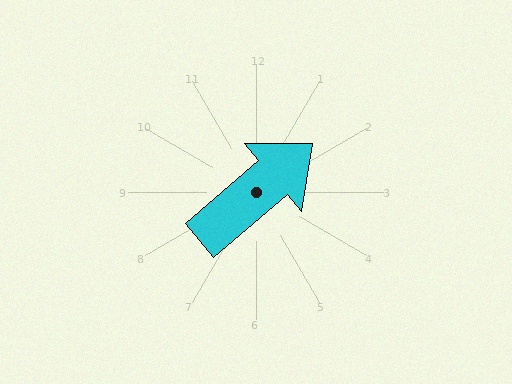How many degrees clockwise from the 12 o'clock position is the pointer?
Approximately 50 degrees.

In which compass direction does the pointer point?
Northeast.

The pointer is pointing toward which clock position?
Roughly 2 o'clock.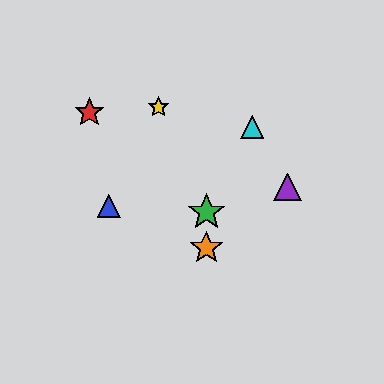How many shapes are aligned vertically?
2 shapes (the green star, the orange star) are aligned vertically.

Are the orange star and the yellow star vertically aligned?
No, the orange star is at x≈206 and the yellow star is at x≈158.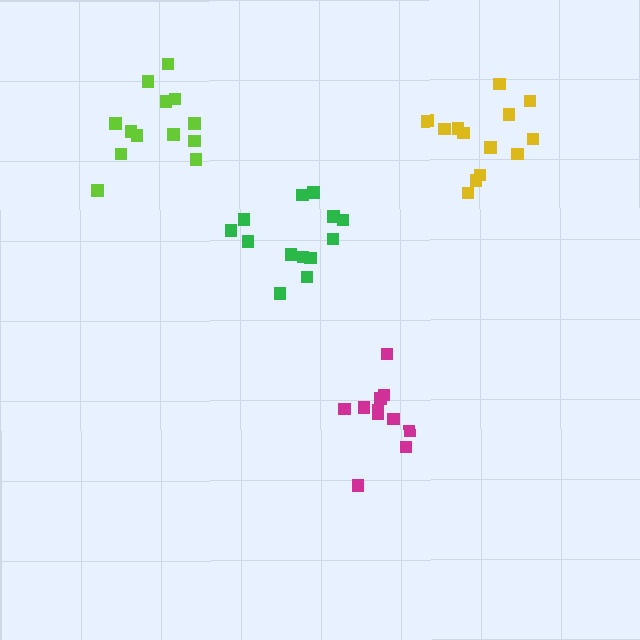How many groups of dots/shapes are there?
There are 4 groups.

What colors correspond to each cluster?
The clusters are colored: lime, yellow, magenta, green.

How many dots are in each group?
Group 1: 14 dots, Group 2: 13 dots, Group 3: 11 dots, Group 4: 13 dots (51 total).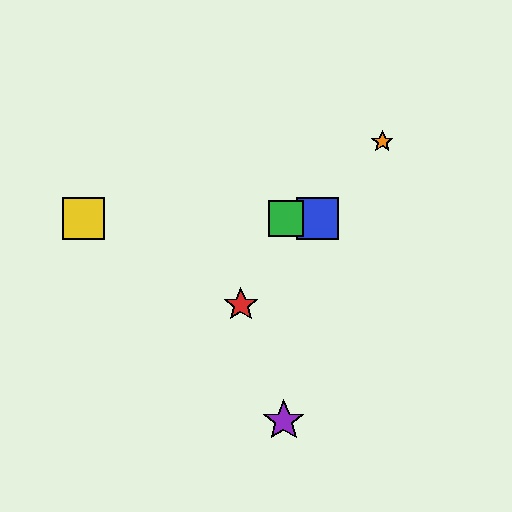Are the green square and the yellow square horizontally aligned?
Yes, both are at y≈218.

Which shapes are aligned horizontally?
The blue square, the green square, the yellow square are aligned horizontally.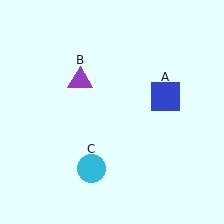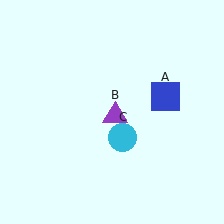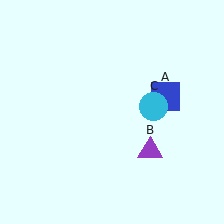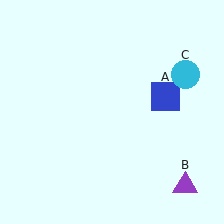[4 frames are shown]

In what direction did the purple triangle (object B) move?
The purple triangle (object B) moved down and to the right.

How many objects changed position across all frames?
2 objects changed position: purple triangle (object B), cyan circle (object C).